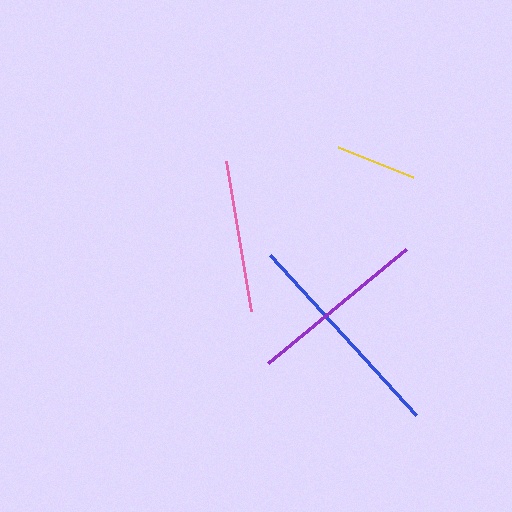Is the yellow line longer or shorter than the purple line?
The purple line is longer than the yellow line.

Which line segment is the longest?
The blue line is the longest at approximately 216 pixels.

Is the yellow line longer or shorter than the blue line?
The blue line is longer than the yellow line.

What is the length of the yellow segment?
The yellow segment is approximately 81 pixels long.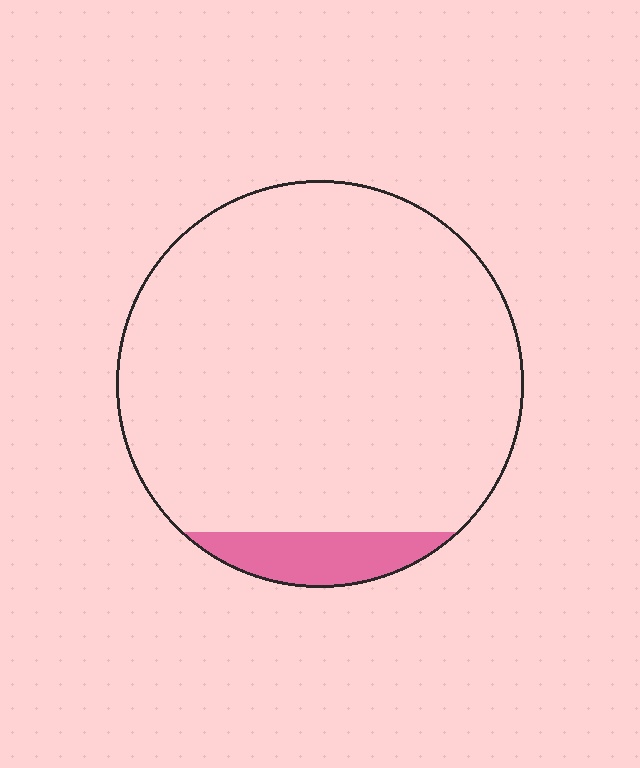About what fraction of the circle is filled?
About one tenth (1/10).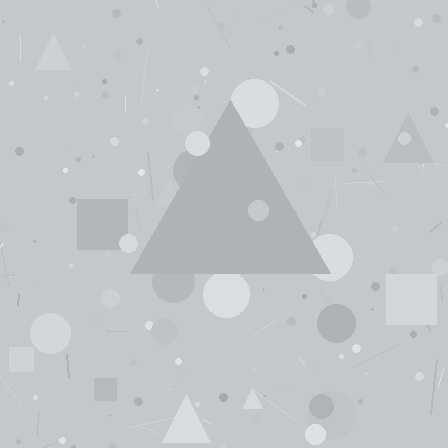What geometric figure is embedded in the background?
A triangle is embedded in the background.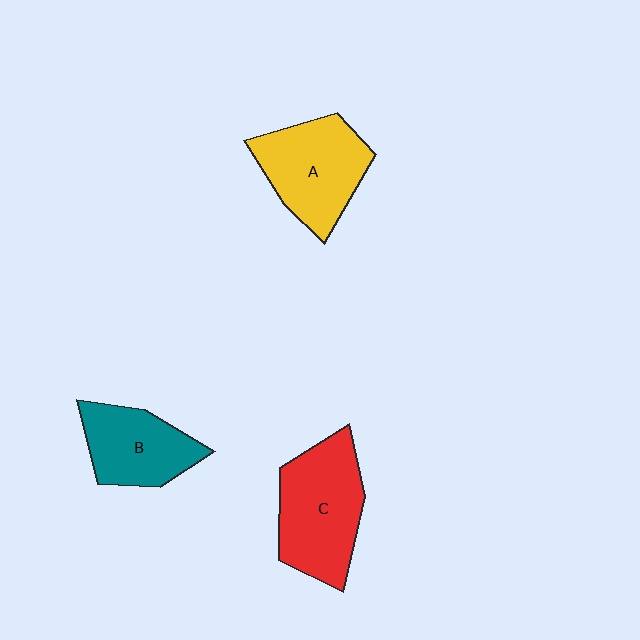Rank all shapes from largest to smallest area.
From largest to smallest: C (red), A (yellow), B (teal).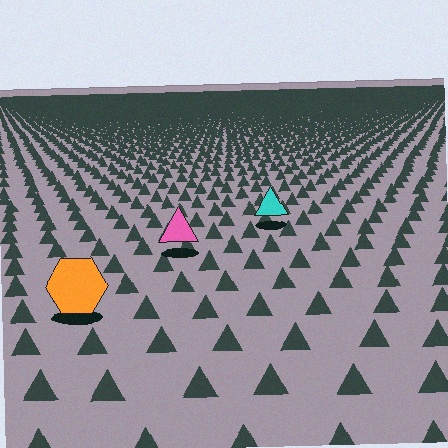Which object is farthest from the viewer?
The cyan triangle is farthest from the viewer. It appears smaller and the ground texture around it is denser.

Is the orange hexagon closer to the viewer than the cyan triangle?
Yes. The orange hexagon is closer — you can tell from the texture gradient: the ground texture is coarser near it.